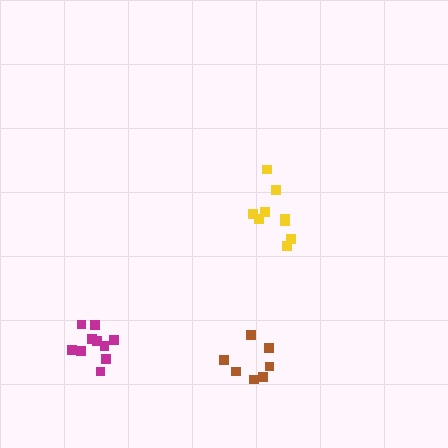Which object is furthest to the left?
The magenta cluster is leftmost.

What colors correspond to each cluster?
The clusters are colored: yellow, brown, magenta.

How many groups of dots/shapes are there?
There are 3 groups.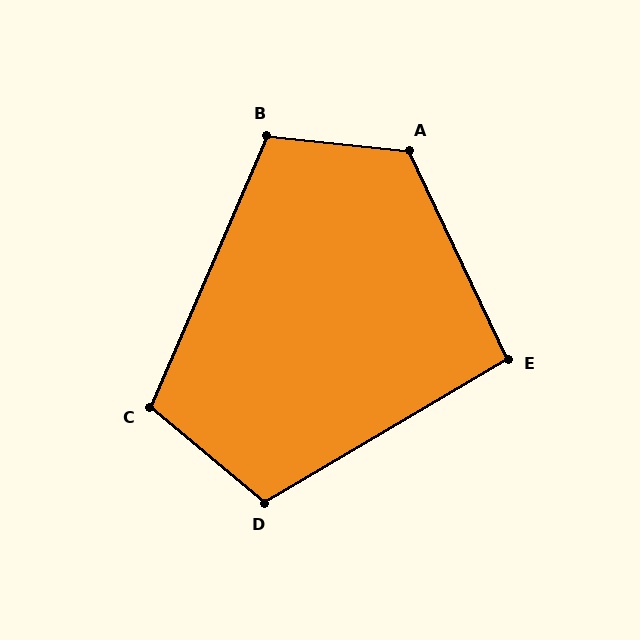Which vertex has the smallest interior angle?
E, at approximately 95 degrees.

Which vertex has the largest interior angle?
A, at approximately 121 degrees.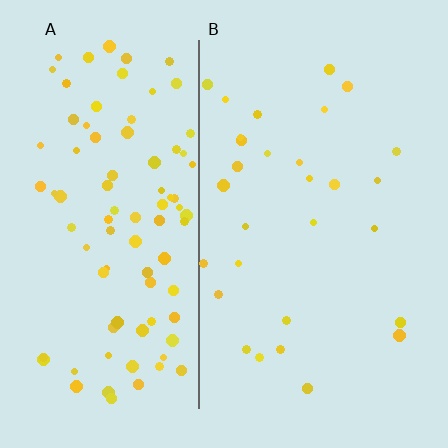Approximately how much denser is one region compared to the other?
Approximately 3.1× — region A over region B.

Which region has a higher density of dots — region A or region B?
A (the left).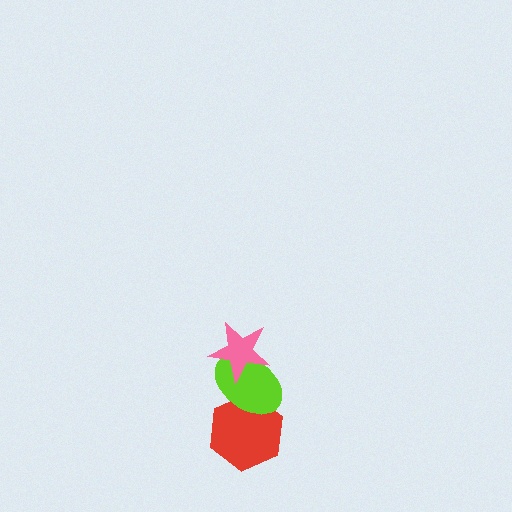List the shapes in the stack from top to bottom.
From top to bottom: the pink star, the lime ellipse, the red hexagon.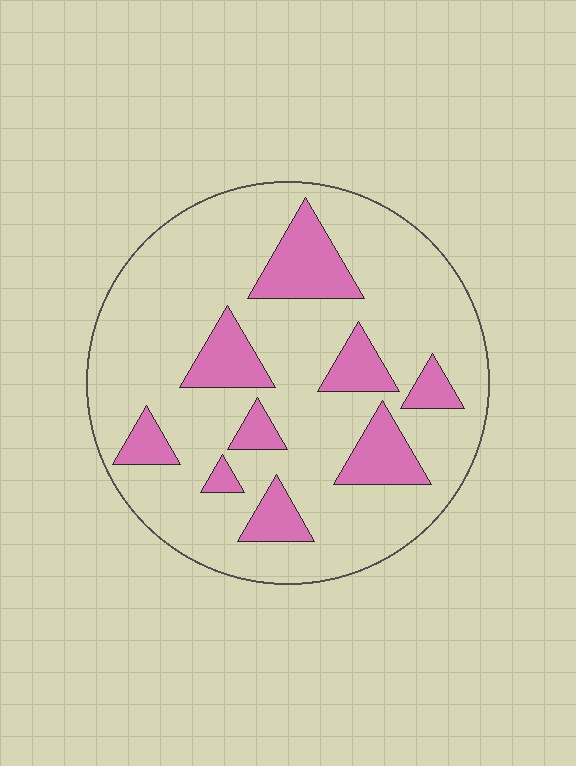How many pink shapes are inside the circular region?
9.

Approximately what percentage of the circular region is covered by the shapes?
Approximately 20%.